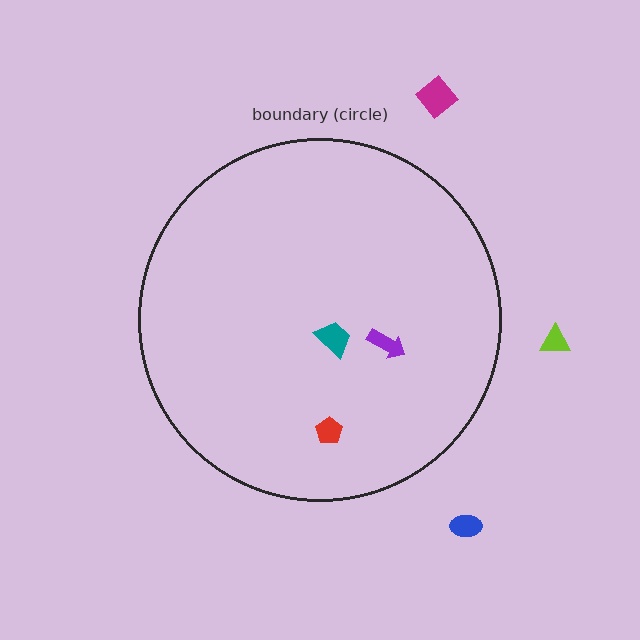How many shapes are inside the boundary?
3 inside, 3 outside.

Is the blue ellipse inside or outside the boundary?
Outside.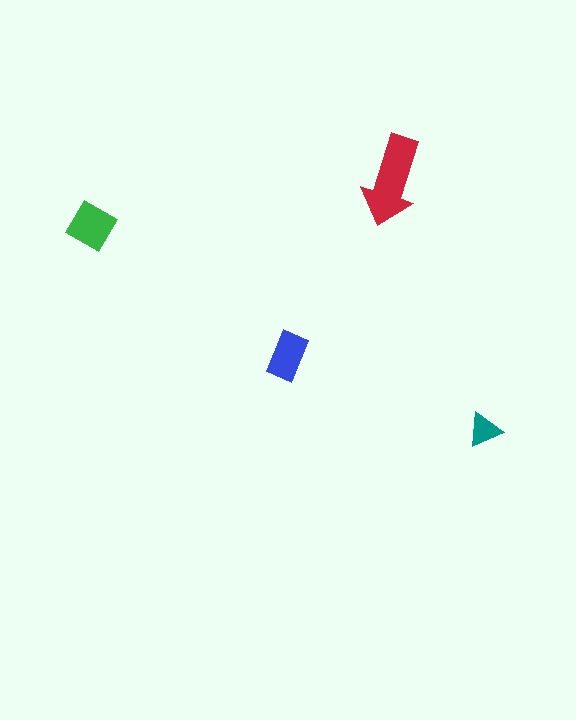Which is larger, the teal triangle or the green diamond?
The green diamond.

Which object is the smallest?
The teal triangle.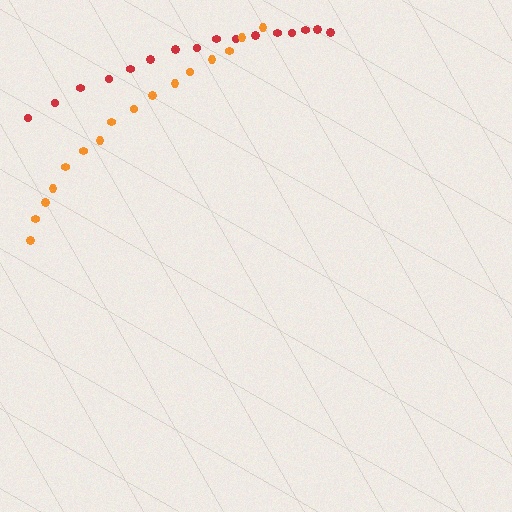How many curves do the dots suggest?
There are 2 distinct paths.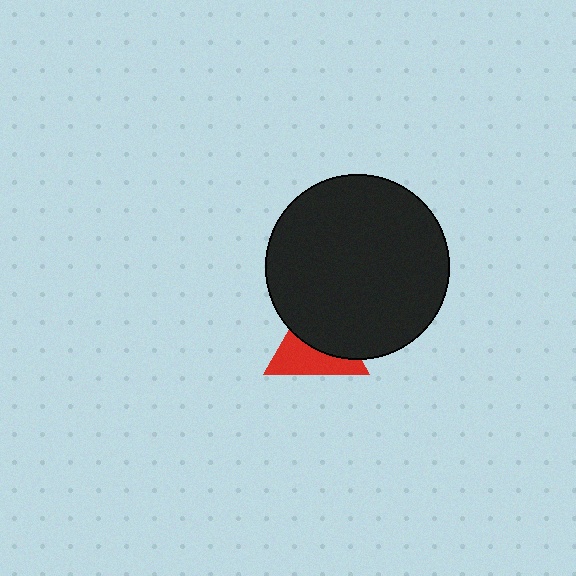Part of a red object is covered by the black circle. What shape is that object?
It is a triangle.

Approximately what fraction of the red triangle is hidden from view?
Roughly 52% of the red triangle is hidden behind the black circle.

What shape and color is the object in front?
The object in front is a black circle.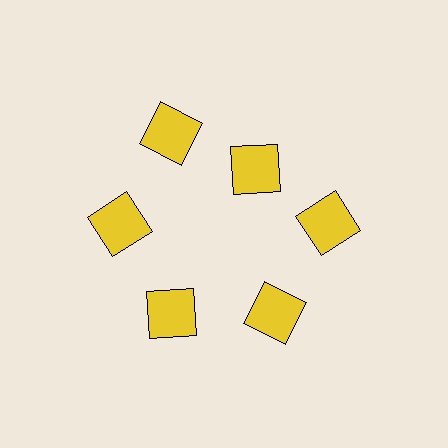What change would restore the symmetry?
The symmetry would be restored by moving it outward, back onto the ring so that all 6 squares sit at equal angles and equal distance from the center.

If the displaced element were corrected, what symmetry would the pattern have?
It would have 6-fold rotational symmetry — the pattern would map onto itself every 60 degrees.